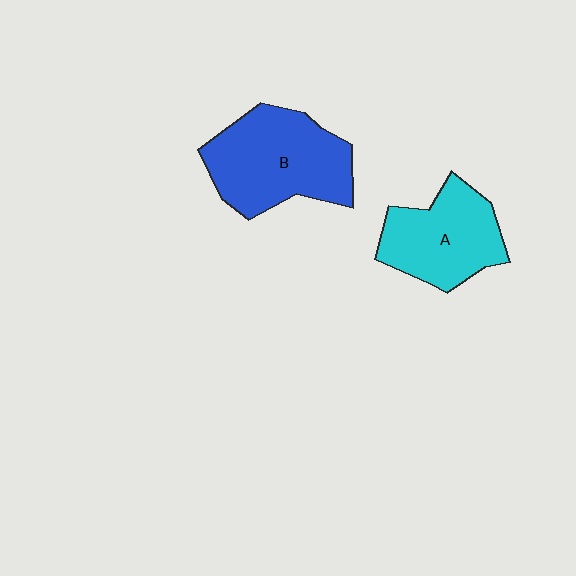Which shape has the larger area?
Shape B (blue).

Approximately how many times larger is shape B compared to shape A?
Approximately 1.3 times.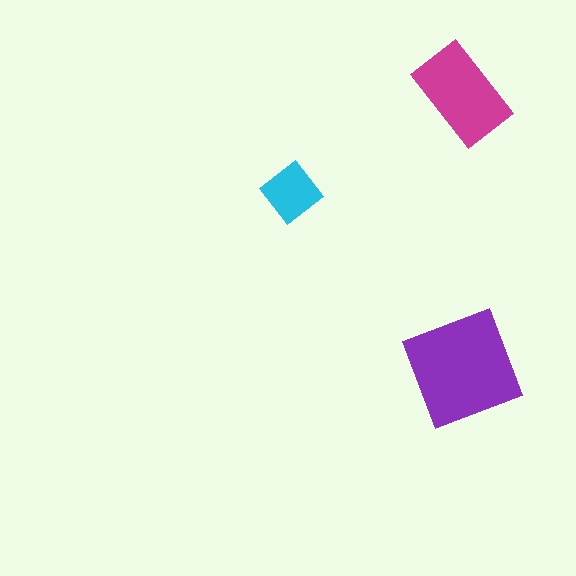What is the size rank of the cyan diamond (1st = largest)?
3rd.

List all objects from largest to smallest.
The purple square, the magenta rectangle, the cyan diamond.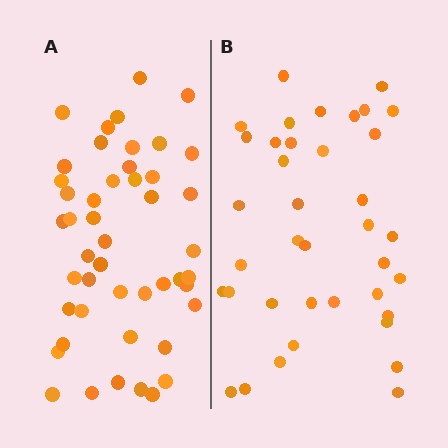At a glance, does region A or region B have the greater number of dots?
Region A (the left region) has more dots.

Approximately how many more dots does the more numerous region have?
Region A has roughly 8 or so more dots than region B.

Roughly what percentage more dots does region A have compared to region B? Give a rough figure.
About 25% more.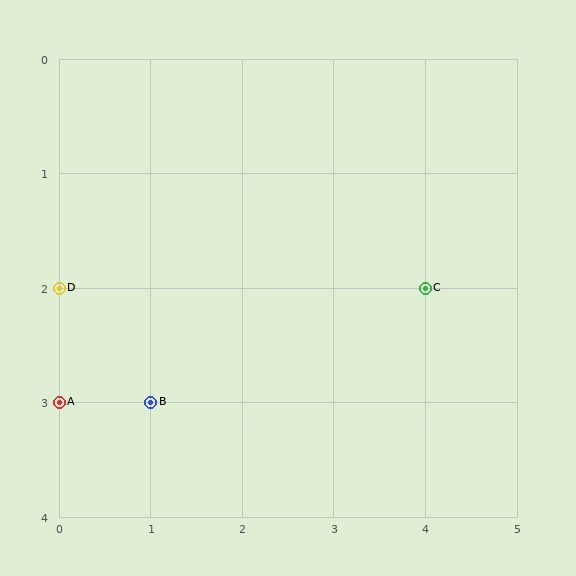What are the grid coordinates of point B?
Point B is at grid coordinates (1, 3).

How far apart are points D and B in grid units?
Points D and B are 1 column and 1 row apart (about 1.4 grid units diagonally).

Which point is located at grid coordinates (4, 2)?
Point C is at (4, 2).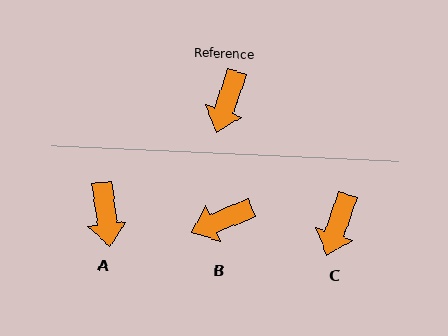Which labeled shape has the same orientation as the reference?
C.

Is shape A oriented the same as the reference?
No, it is off by about 26 degrees.